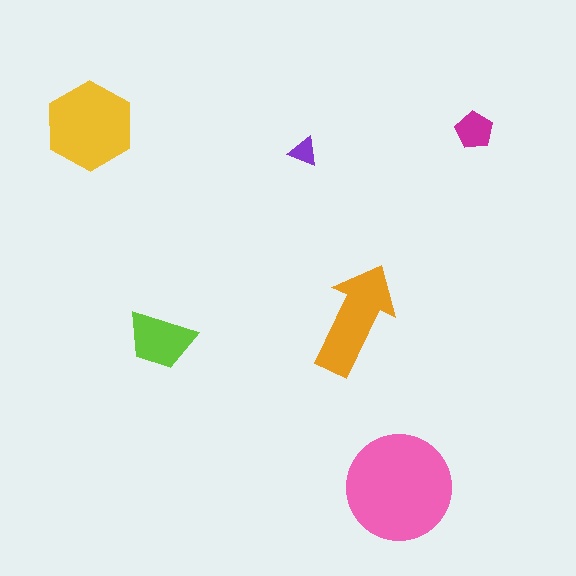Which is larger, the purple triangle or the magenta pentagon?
The magenta pentagon.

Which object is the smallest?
The purple triangle.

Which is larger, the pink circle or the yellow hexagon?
The pink circle.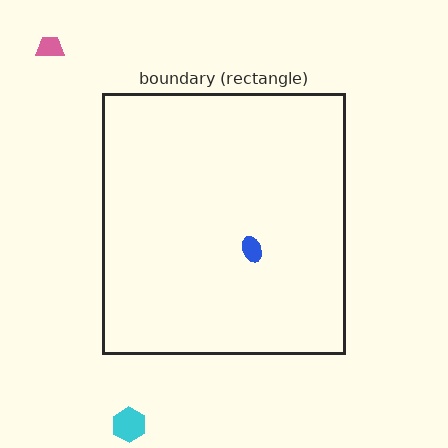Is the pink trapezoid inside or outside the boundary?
Outside.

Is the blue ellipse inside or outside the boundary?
Inside.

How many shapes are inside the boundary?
1 inside, 2 outside.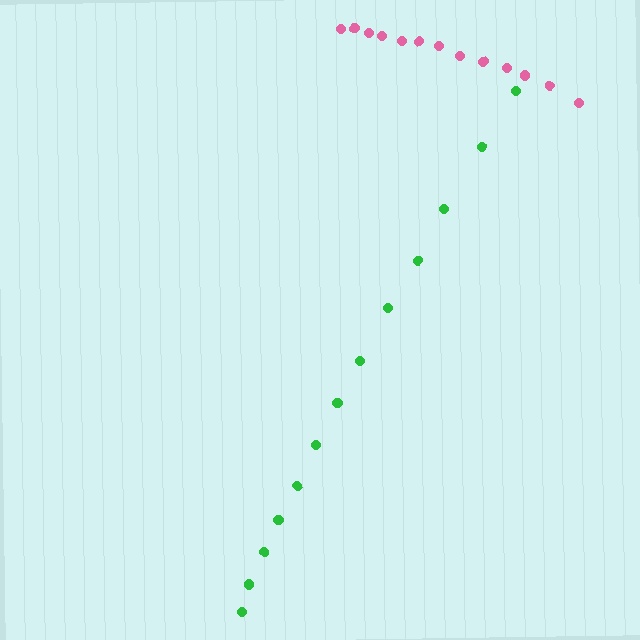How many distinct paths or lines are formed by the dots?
There are 2 distinct paths.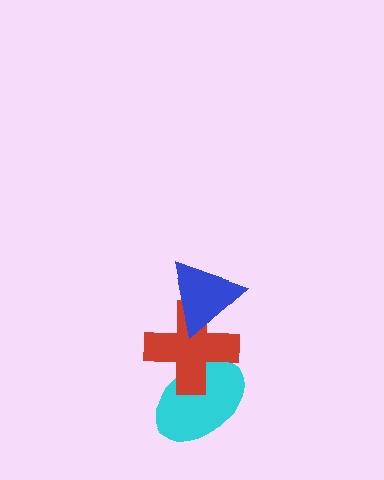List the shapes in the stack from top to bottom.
From top to bottom: the blue triangle, the red cross, the cyan ellipse.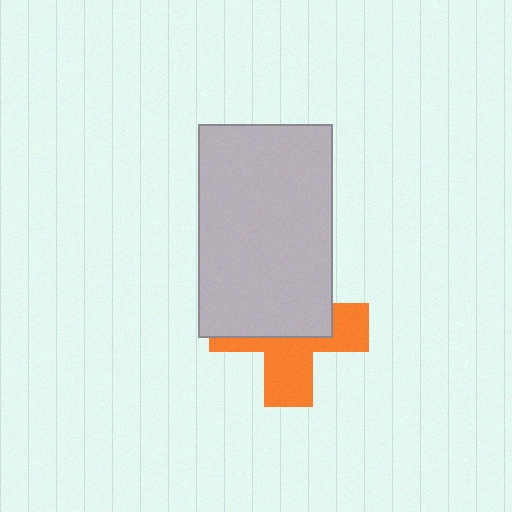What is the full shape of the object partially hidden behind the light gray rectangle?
The partially hidden object is an orange cross.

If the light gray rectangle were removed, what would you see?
You would see the complete orange cross.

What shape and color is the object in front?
The object in front is a light gray rectangle.